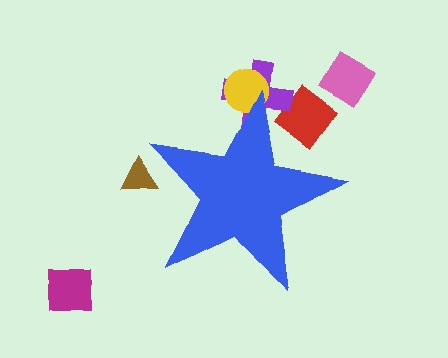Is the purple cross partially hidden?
Yes, the purple cross is partially hidden behind the blue star.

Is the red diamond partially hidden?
Yes, the red diamond is partially hidden behind the blue star.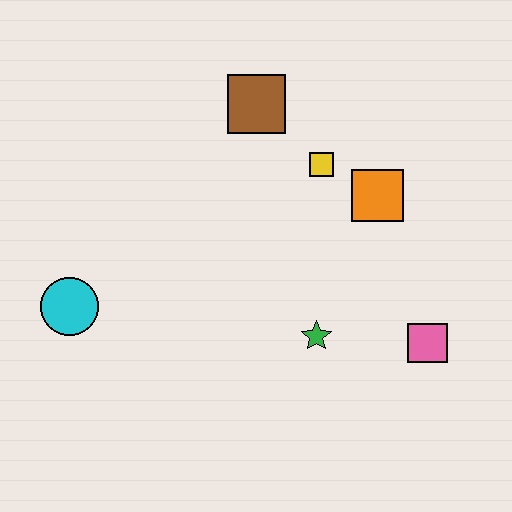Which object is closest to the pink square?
The green star is closest to the pink square.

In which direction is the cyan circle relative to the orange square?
The cyan circle is to the left of the orange square.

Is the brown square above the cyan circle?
Yes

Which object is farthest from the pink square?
The cyan circle is farthest from the pink square.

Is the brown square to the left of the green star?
Yes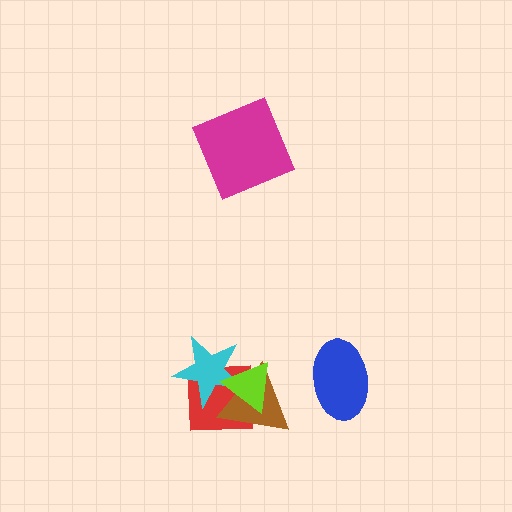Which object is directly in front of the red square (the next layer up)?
The cyan star is directly in front of the red square.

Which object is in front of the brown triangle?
The lime triangle is in front of the brown triangle.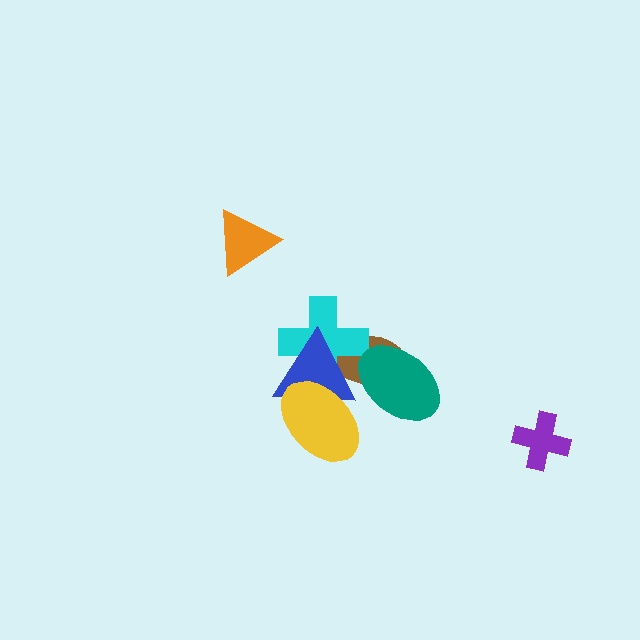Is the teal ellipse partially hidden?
Yes, it is partially covered by another shape.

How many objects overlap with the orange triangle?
0 objects overlap with the orange triangle.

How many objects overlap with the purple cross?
0 objects overlap with the purple cross.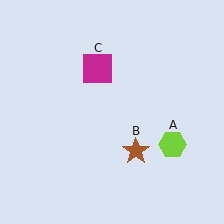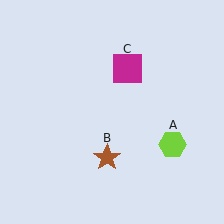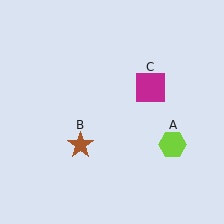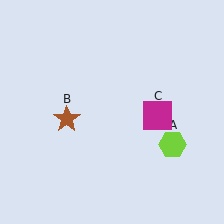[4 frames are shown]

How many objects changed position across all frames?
2 objects changed position: brown star (object B), magenta square (object C).